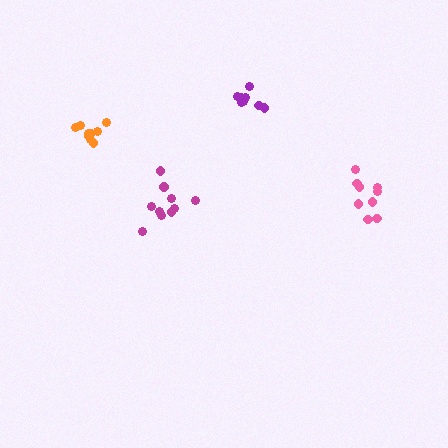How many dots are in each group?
Group 1: 9 dots, Group 2: 10 dots, Group 3: 9 dots, Group 4: 9 dots (37 total).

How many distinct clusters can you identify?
There are 4 distinct clusters.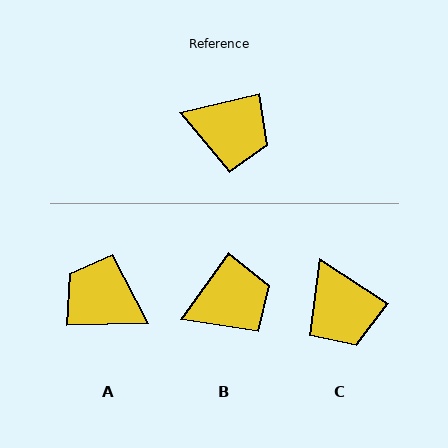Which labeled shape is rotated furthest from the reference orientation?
A, about 168 degrees away.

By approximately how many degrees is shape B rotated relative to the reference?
Approximately 41 degrees counter-clockwise.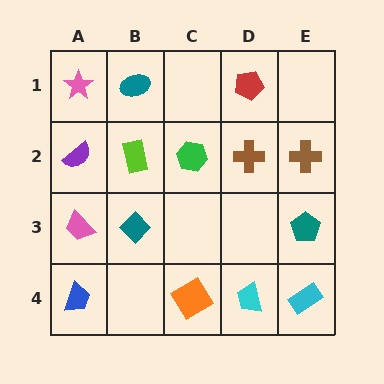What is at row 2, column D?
A brown cross.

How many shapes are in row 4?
4 shapes.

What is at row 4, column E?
A cyan rectangle.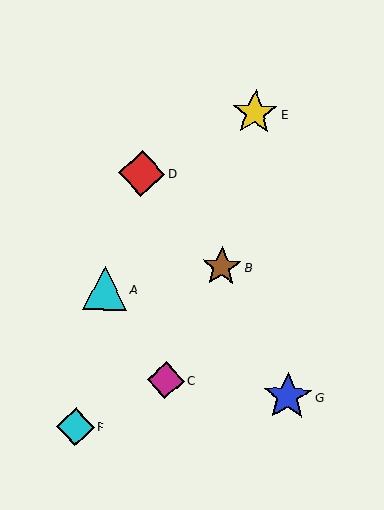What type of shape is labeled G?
Shape G is a blue star.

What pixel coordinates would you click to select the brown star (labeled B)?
Click at (222, 267) to select the brown star B.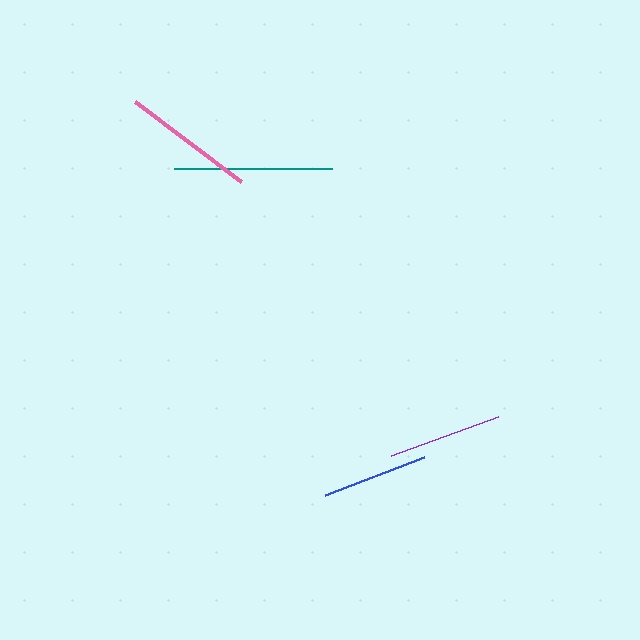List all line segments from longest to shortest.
From longest to shortest: teal, pink, purple, blue.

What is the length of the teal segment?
The teal segment is approximately 158 pixels long.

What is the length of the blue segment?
The blue segment is approximately 106 pixels long.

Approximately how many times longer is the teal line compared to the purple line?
The teal line is approximately 1.4 times the length of the purple line.